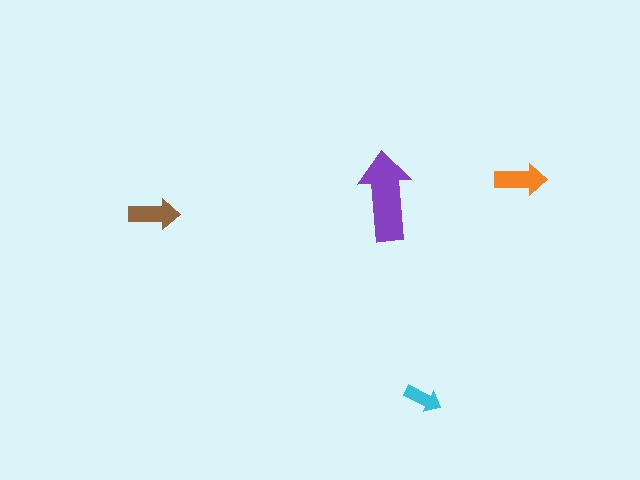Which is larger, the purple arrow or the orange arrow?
The purple one.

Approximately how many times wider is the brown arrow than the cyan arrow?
About 1.5 times wider.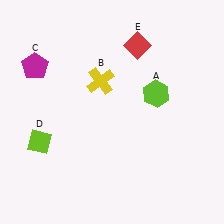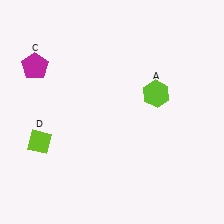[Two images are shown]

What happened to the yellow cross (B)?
The yellow cross (B) was removed in Image 2. It was in the top-left area of Image 1.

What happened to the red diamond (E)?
The red diamond (E) was removed in Image 2. It was in the top-right area of Image 1.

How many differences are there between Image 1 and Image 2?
There are 2 differences between the two images.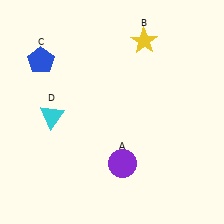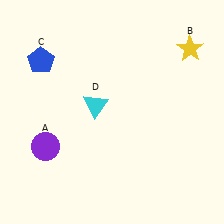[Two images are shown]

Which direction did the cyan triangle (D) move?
The cyan triangle (D) moved right.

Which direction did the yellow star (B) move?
The yellow star (B) moved right.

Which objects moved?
The objects that moved are: the purple circle (A), the yellow star (B), the cyan triangle (D).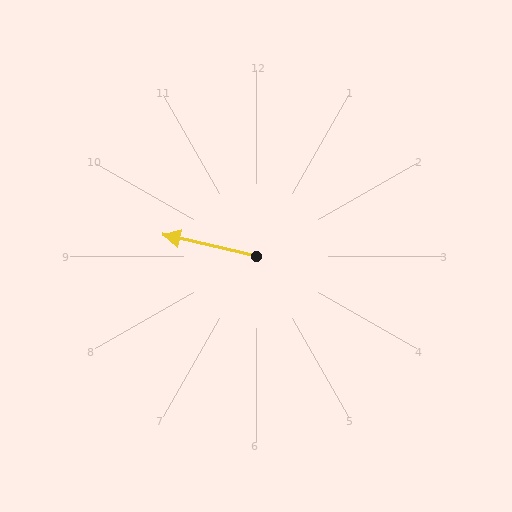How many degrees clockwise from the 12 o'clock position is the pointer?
Approximately 283 degrees.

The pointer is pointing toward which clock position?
Roughly 9 o'clock.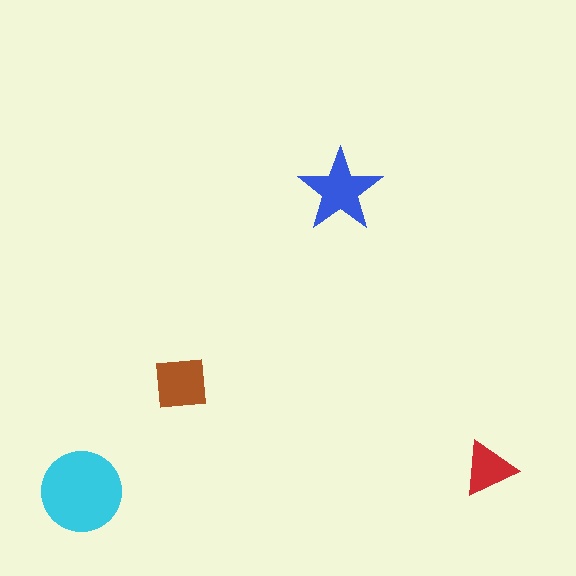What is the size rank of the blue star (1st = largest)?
2nd.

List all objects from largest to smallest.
The cyan circle, the blue star, the brown square, the red triangle.